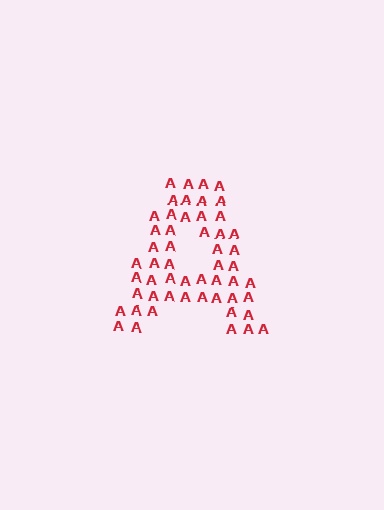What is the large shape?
The large shape is the letter A.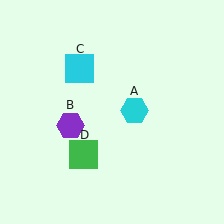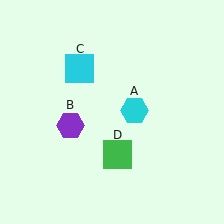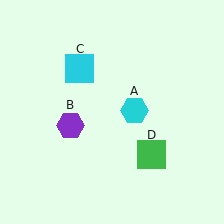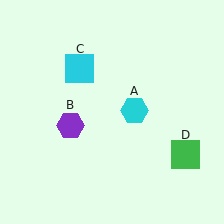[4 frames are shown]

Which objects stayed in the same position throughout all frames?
Cyan hexagon (object A) and purple hexagon (object B) and cyan square (object C) remained stationary.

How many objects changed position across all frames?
1 object changed position: green square (object D).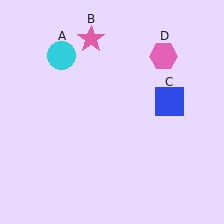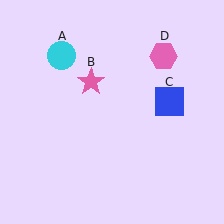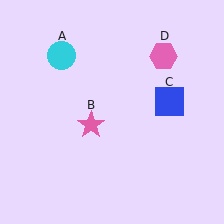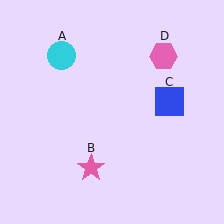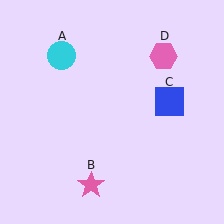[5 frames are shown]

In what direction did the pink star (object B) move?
The pink star (object B) moved down.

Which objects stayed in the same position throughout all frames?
Cyan circle (object A) and blue square (object C) and pink hexagon (object D) remained stationary.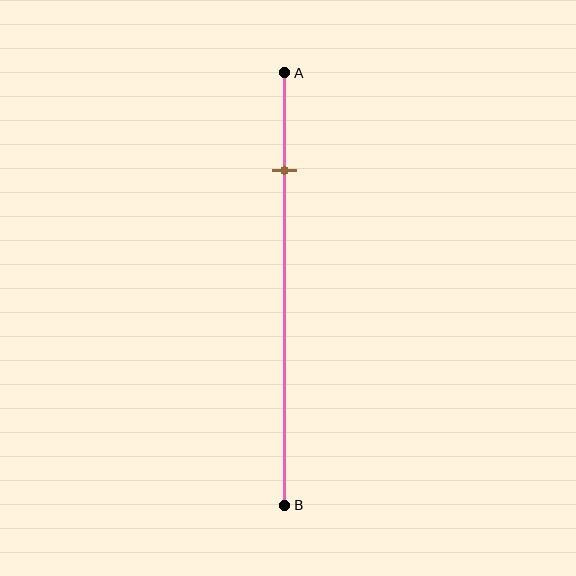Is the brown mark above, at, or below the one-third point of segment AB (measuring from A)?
The brown mark is above the one-third point of segment AB.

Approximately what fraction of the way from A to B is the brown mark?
The brown mark is approximately 25% of the way from A to B.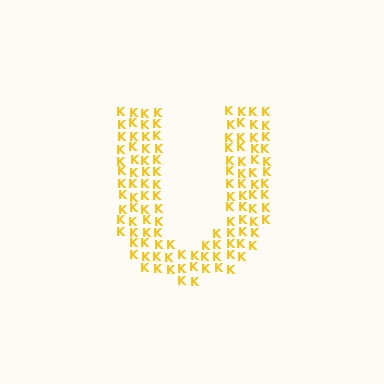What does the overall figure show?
The overall figure shows the letter U.